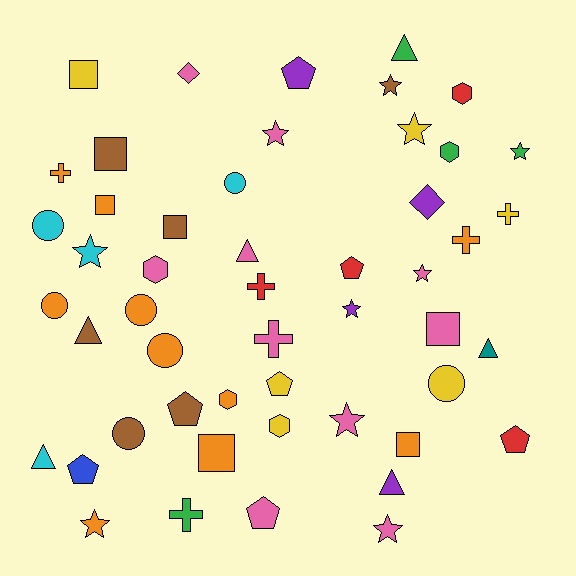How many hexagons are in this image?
There are 5 hexagons.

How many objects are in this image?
There are 50 objects.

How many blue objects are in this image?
There is 1 blue object.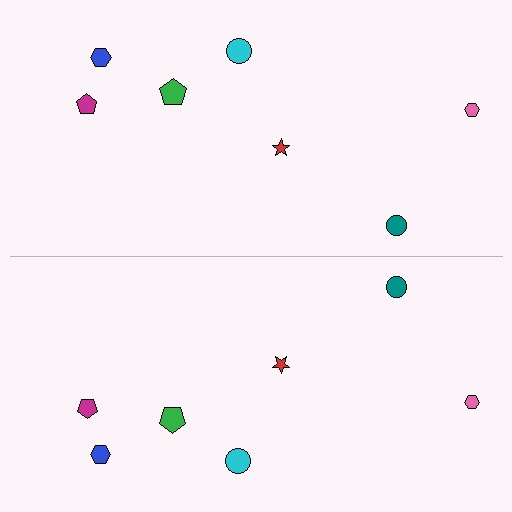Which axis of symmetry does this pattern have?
The pattern has a horizontal axis of symmetry running through the center of the image.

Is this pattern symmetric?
Yes, this pattern has bilateral (reflection) symmetry.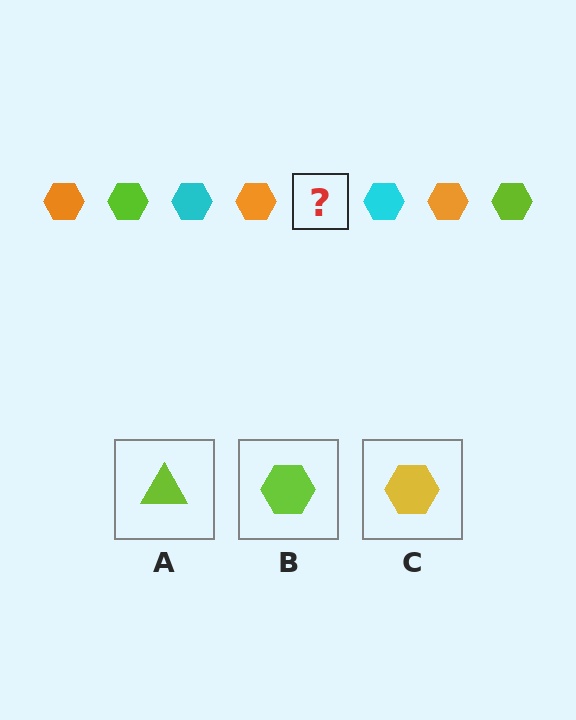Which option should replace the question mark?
Option B.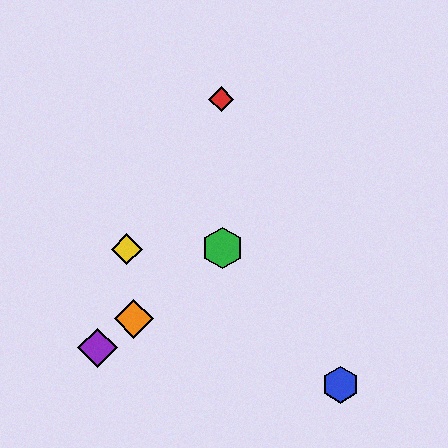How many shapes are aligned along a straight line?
3 shapes (the green hexagon, the purple diamond, the orange diamond) are aligned along a straight line.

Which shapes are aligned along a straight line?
The green hexagon, the purple diamond, the orange diamond are aligned along a straight line.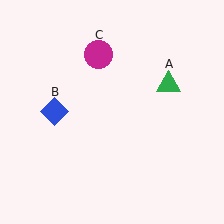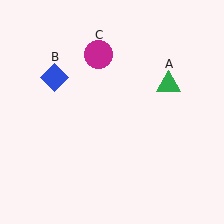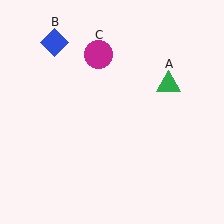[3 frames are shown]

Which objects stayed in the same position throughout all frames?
Green triangle (object A) and magenta circle (object C) remained stationary.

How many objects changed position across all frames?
1 object changed position: blue diamond (object B).